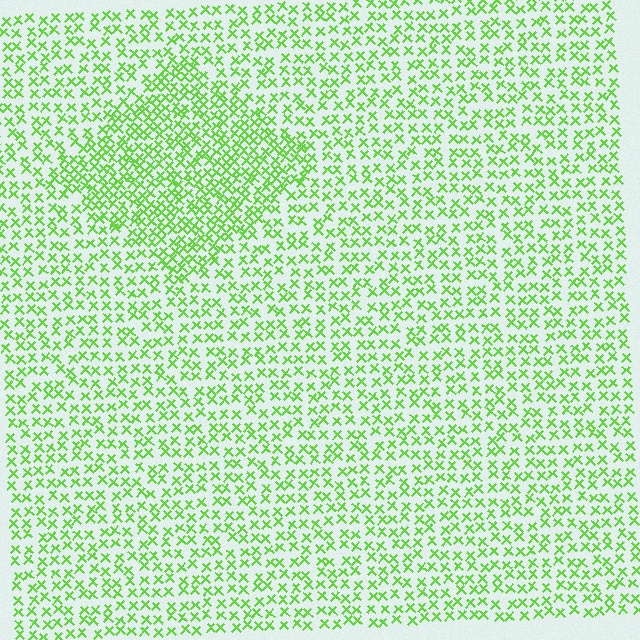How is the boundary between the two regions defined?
The boundary is defined by a change in element density (approximately 1.7x ratio). All elements are the same color, size, and shape.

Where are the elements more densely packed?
The elements are more densely packed inside the diamond boundary.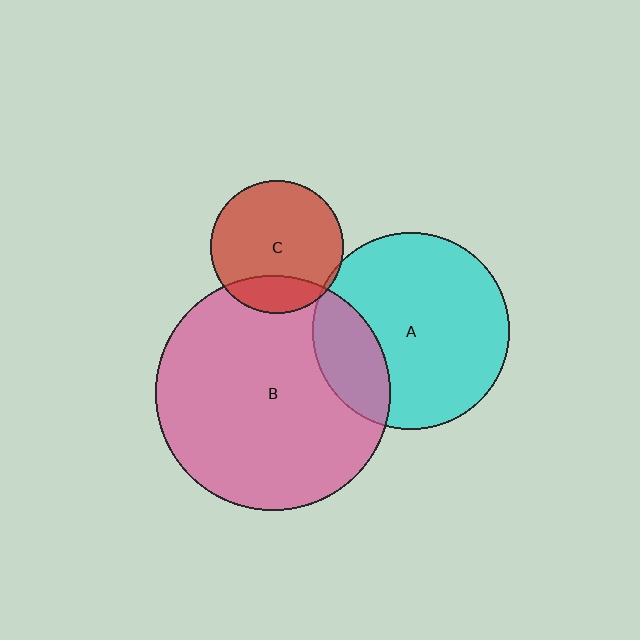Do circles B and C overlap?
Yes.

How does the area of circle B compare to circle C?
Approximately 3.1 times.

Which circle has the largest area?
Circle B (pink).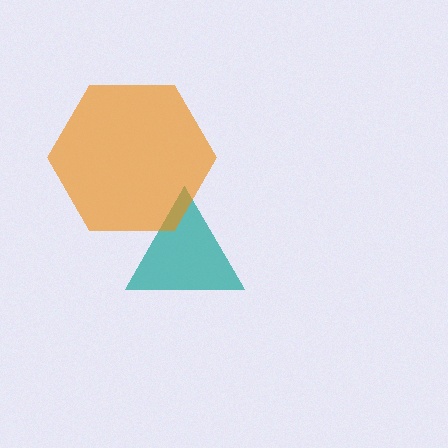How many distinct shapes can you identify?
There are 2 distinct shapes: a teal triangle, an orange hexagon.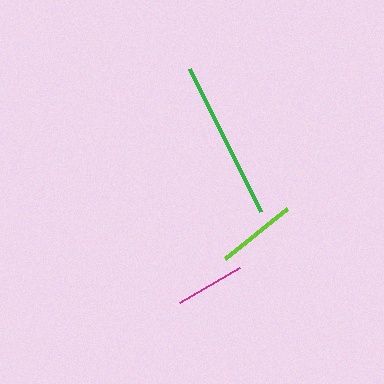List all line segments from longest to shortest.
From longest to shortest: green, lime, magenta.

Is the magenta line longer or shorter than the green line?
The green line is longer than the magenta line.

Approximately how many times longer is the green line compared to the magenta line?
The green line is approximately 2.3 times the length of the magenta line.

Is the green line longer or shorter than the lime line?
The green line is longer than the lime line.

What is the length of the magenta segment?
The magenta segment is approximately 69 pixels long.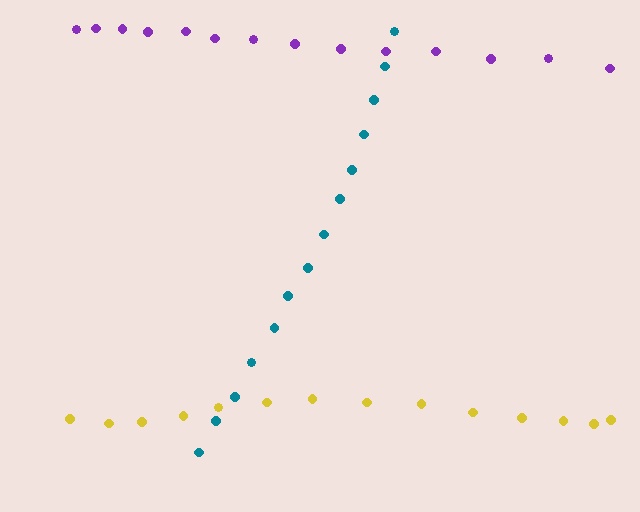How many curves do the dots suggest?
There are 3 distinct paths.